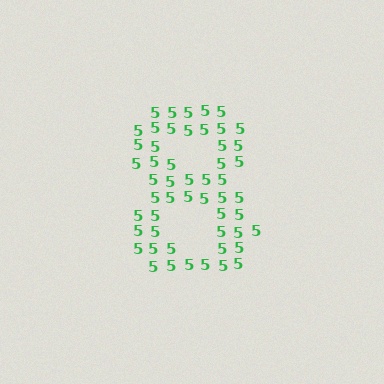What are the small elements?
The small elements are digit 5's.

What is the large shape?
The large shape is the digit 8.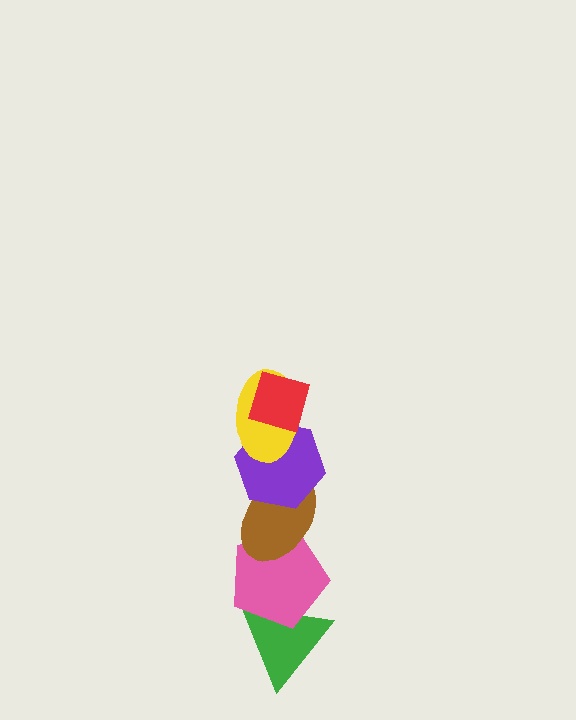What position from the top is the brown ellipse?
The brown ellipse is 4th from the top.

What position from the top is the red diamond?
The red diamond is 1st from the top.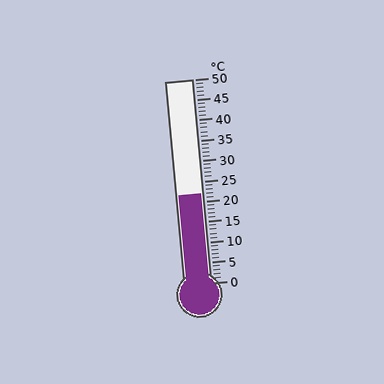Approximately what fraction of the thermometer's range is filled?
The thermometer is filled to approximately 45% of its range.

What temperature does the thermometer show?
The thermometer shows approximately 22°C.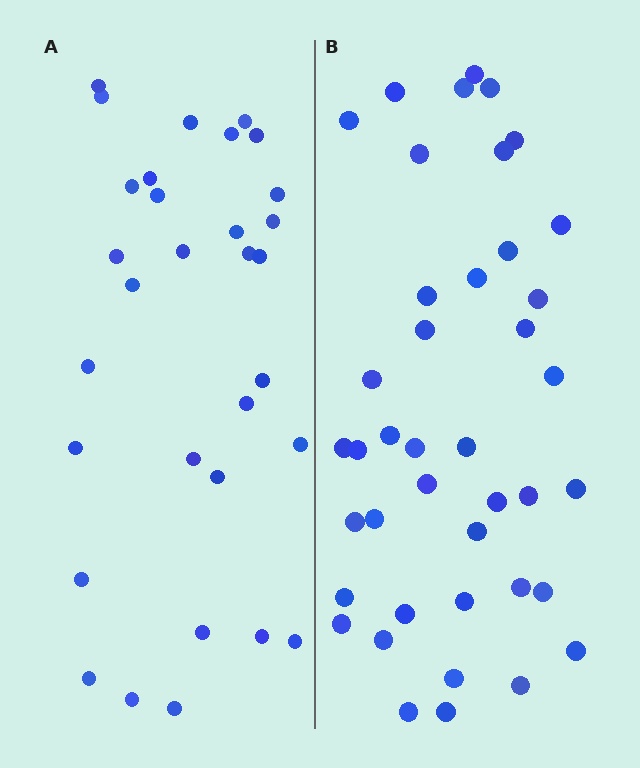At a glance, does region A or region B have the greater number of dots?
Region B (the right region) has more dots.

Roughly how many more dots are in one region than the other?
Region B has roughly 10 or so more dots than region A.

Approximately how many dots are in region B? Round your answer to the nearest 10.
About 40 dots. (The exact count is 41, which rounds to 40.)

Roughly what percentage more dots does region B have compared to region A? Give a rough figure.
About 30% more.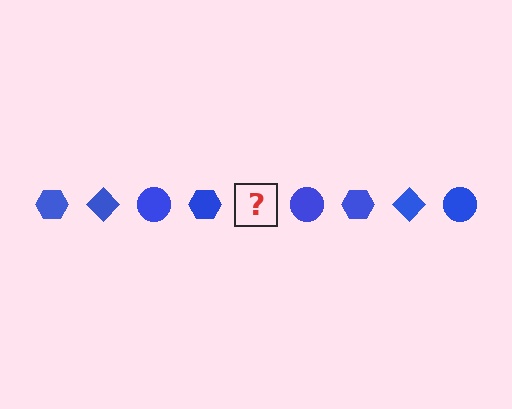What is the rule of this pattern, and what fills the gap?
The rule is that the pattern cycles through hexagon, diamond, circle shapes in blue. The gap should be filled with a blue diamond.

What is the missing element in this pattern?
The missing element is a blue diamond.